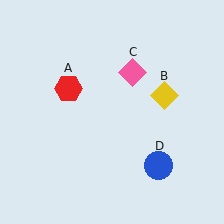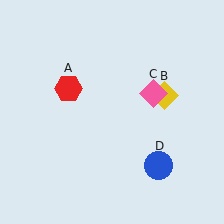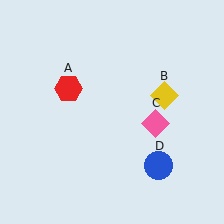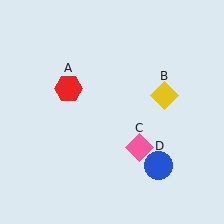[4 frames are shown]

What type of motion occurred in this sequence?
The pink diamond (object C) rotated clockwise around the center of the scene.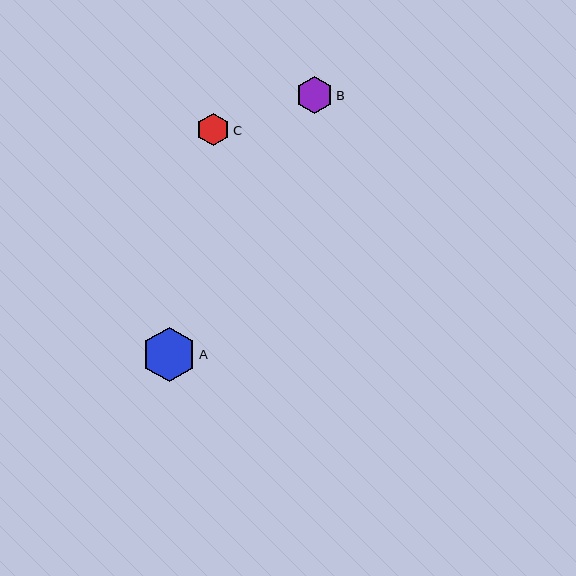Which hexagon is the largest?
Hexagon A is the largest with a size of approximately 54 pixels.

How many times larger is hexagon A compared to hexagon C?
Hexagon A is approximately 1.6 times the size of hexagon C.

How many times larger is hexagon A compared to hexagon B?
Hexagon A is approximately 1.5 times the size of hexagon B.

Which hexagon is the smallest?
Hexagon C is the smallest with a size of approximately 33 pixels.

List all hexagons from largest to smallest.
From largest to smallest: A, B, C.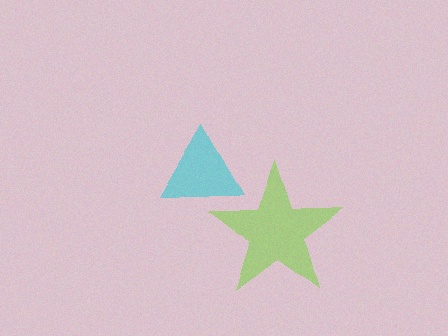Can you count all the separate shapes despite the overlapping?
Yes, there are 2 separate shapes.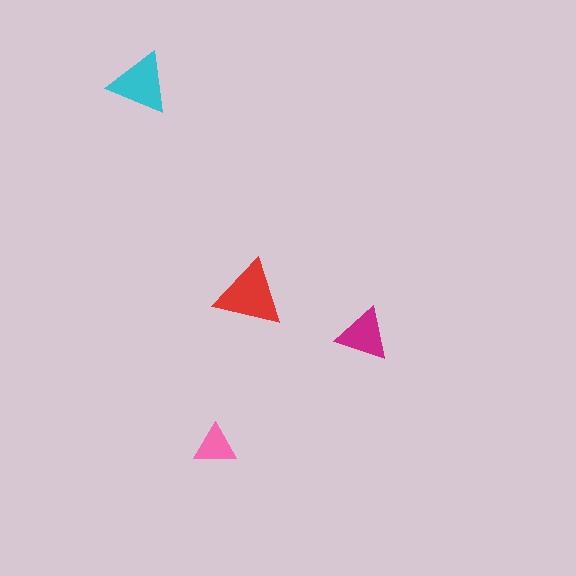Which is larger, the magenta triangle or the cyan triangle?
The cyan one.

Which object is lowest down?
The pink triangle is bottommost.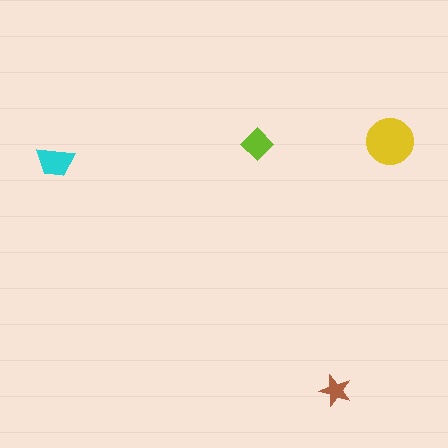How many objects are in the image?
There are 4 objects in the image.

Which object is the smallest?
The brown star.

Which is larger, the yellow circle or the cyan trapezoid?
The yellow circle.